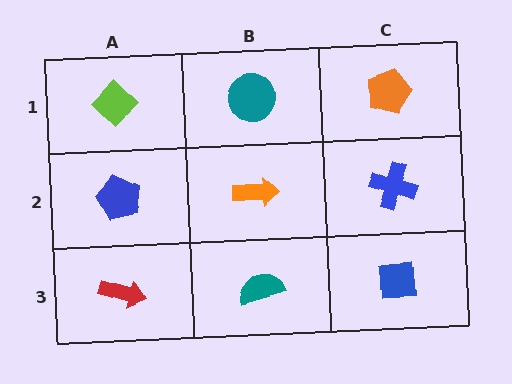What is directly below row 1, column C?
A blue cross.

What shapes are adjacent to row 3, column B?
An orange arrow (row 2, column B), a red arrow (row 3, column A), a blue square (row 3, column C).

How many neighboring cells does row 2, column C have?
3.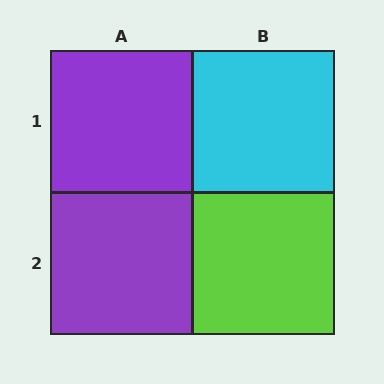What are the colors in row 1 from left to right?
Purple, cyan.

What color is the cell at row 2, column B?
Lime.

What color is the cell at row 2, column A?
Purple.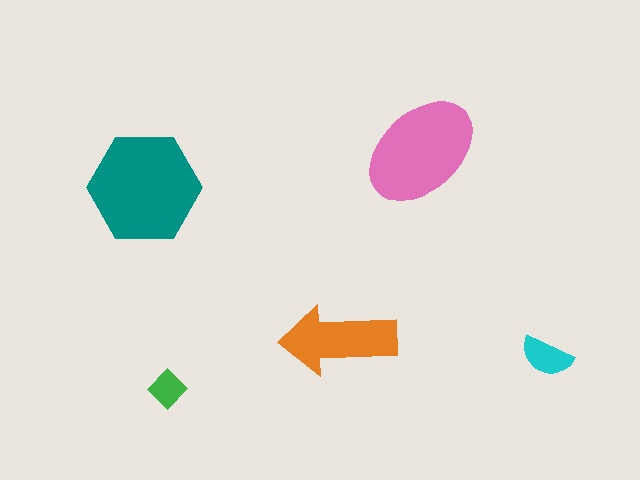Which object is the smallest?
The green diamond.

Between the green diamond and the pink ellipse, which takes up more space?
The pink ellipse.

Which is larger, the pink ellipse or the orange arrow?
The pink ellipse.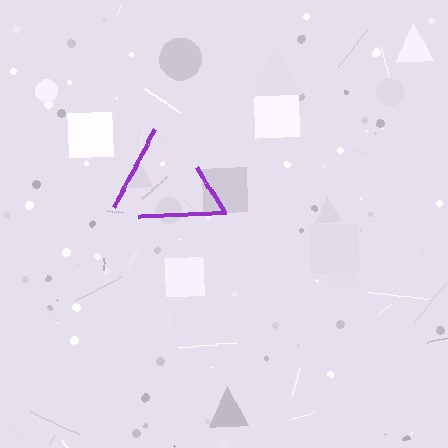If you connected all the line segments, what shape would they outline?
They would outline a triangle.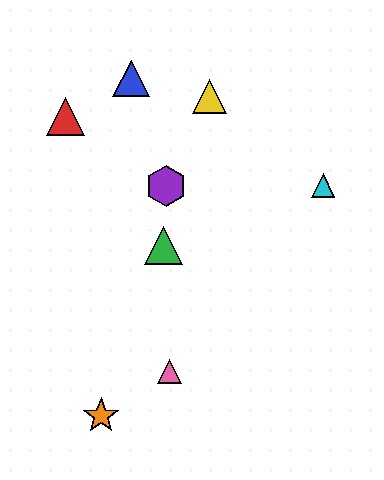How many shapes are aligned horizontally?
2 shapes (the purple hexagon, the cyan triangle) are aligned horizontally.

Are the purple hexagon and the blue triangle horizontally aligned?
No, the purple hexagon is at y≈186 and the blue triangle is at y≈78.